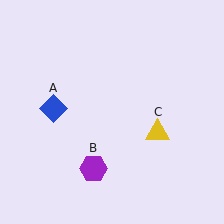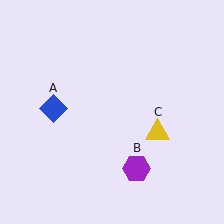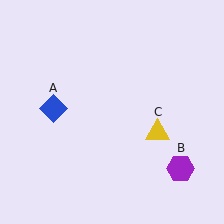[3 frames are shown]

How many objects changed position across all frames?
1 object changed position: purple hexagon (object B).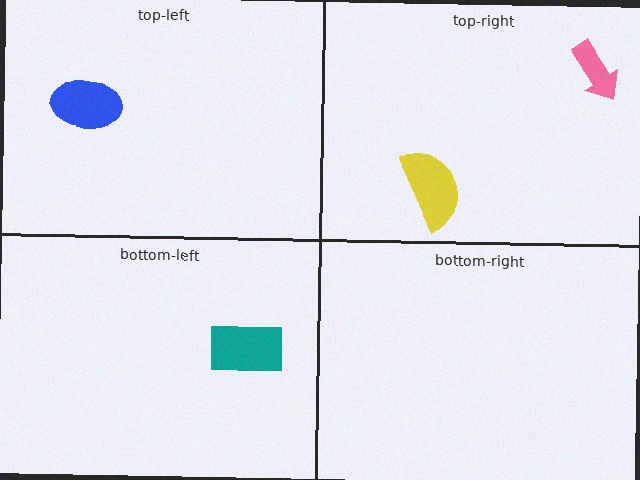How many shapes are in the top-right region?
2.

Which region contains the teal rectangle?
The bottom-left region.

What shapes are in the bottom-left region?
The teal rectangle.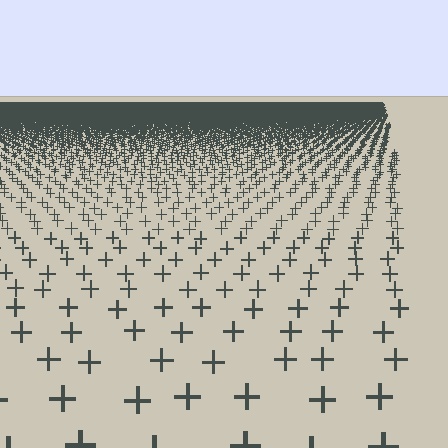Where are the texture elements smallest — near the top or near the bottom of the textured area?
Near the top.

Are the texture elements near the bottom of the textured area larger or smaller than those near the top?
Larger. Near the bottom, elements are closer to the viewer and appear at a bigger on-screen size.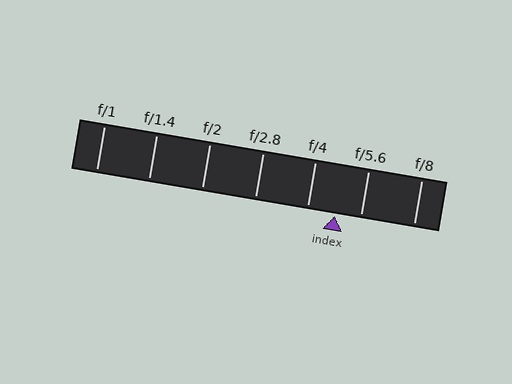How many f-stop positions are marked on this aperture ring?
There are 7 f-stop positions marked.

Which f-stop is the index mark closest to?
The index mark is closest to f/5.6.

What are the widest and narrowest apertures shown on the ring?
The widest aperture shown is f/1 and the narrowest is f/8.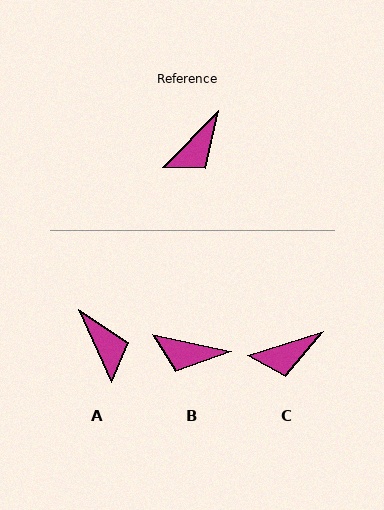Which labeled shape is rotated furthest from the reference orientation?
A, about 69 degrees away.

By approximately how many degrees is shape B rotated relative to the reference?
Approximately 57 degrees clockwise.